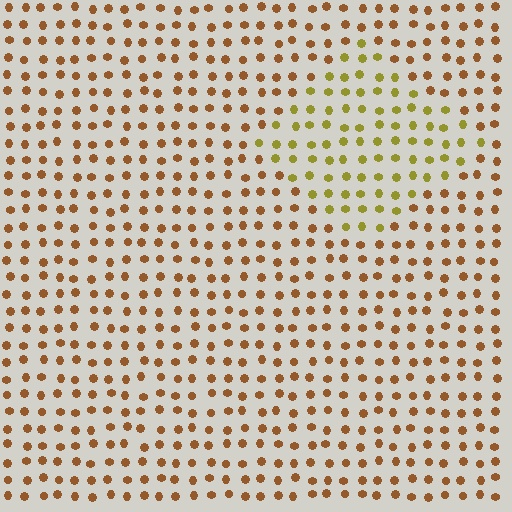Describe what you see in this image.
The image is filled with small brown elements in a uniform arrangement. A diamond-shaped region is visible where the elements are tinted to a slightly different hue, forming a subtle color boundary.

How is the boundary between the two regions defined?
The boundary is defined purely by a slight shift in hue (about 35 degrees). Spacing, size, and orientation are identical on both sides.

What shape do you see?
I see a diamond.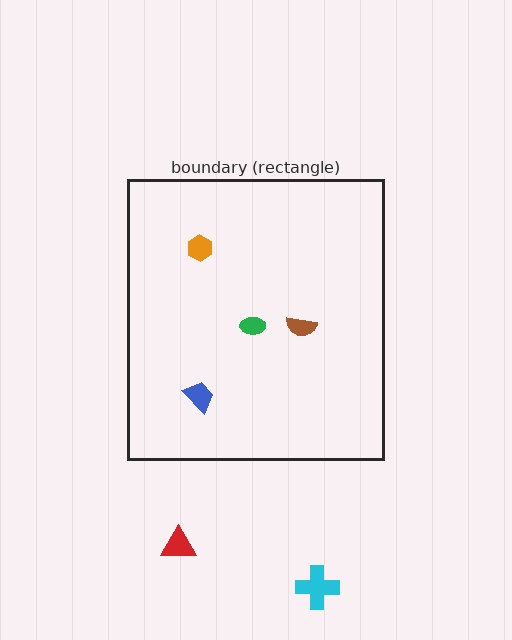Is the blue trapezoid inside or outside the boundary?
Inside.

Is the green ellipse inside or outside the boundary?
Inside.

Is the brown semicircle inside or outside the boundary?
Inside.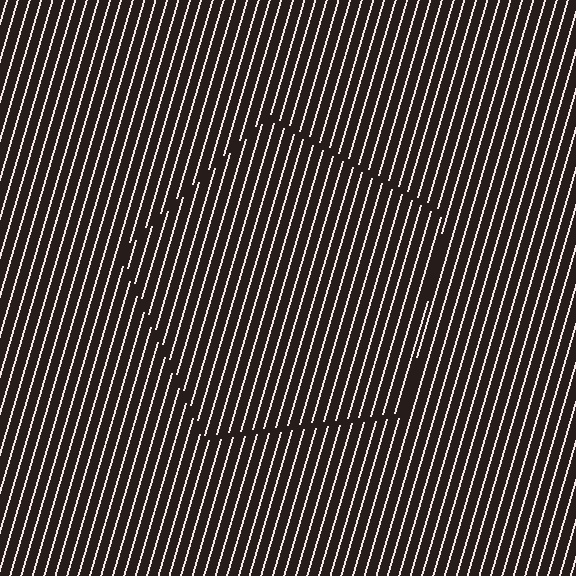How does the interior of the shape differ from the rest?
The interior of the shape contains the same grating, shifted by half a period — the contour is defined by the phase discontinuity where line-ends from the inner and outer gratings abut.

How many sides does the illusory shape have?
5 sides — the line-ends trace a pentagon.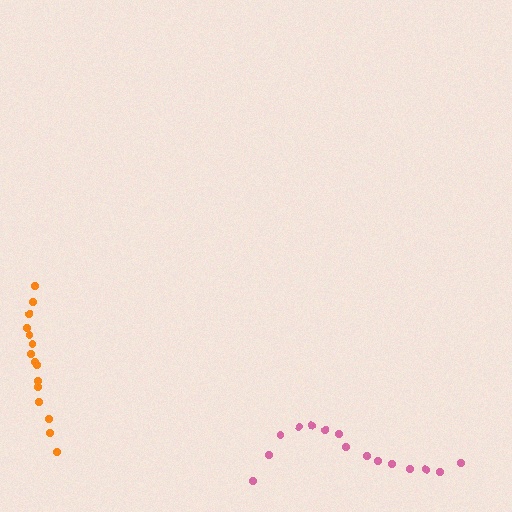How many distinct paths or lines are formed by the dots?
There are 2 distinct paths.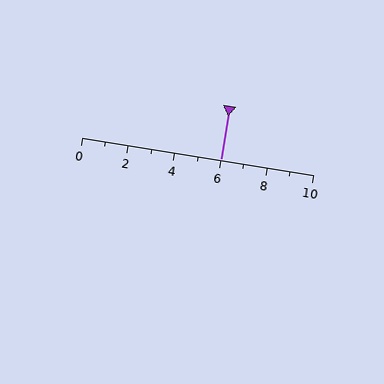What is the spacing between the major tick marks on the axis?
The major ticks are spaced 2 apart.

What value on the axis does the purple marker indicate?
The marker indicates approximately 6.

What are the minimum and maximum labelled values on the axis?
The axis runs from 0 to 10.